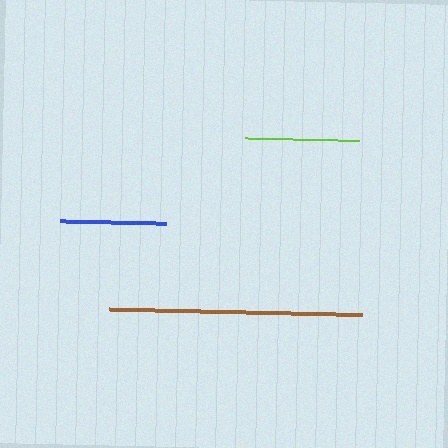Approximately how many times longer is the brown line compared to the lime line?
The brown line is approximately 2.2 times the length of the lime line.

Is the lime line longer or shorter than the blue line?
The lime line is longer than the blue line.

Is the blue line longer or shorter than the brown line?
The brown line is longer than the blue line.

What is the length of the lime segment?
The lime segment is approximately 114 pixels long.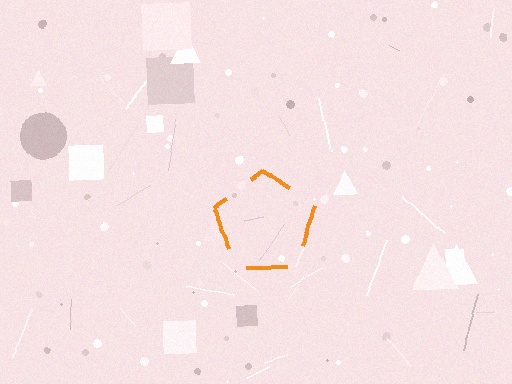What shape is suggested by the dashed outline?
The dashed outline suggests a pentagon.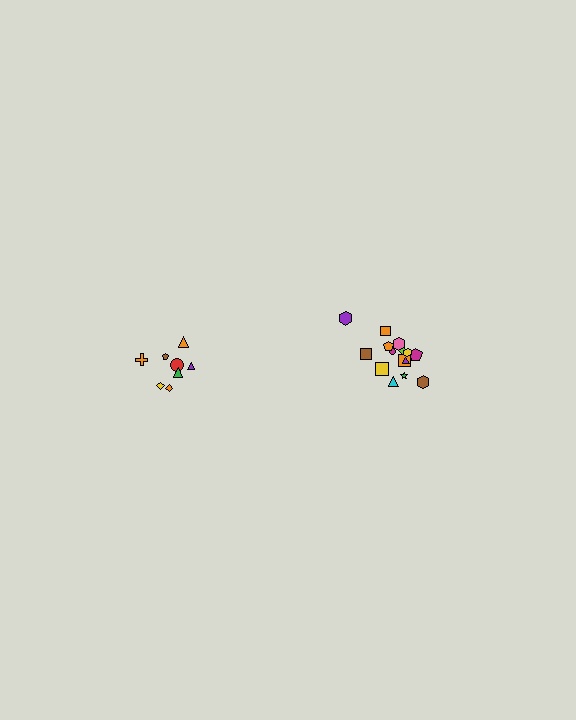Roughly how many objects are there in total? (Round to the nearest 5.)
Roughly 25 objects in total.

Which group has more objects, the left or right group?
The right group.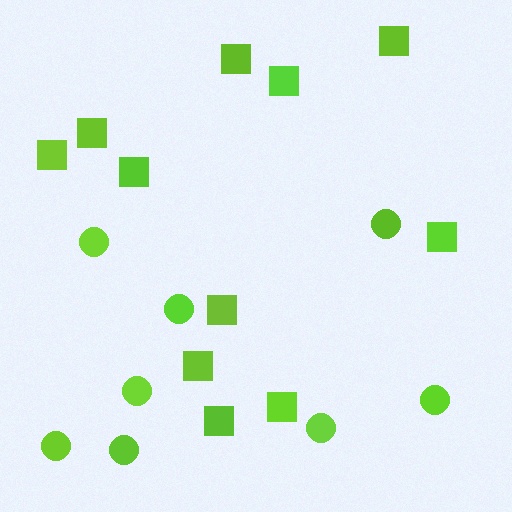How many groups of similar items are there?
There are 2 groups: one group of squares (11) and one group of circles (8).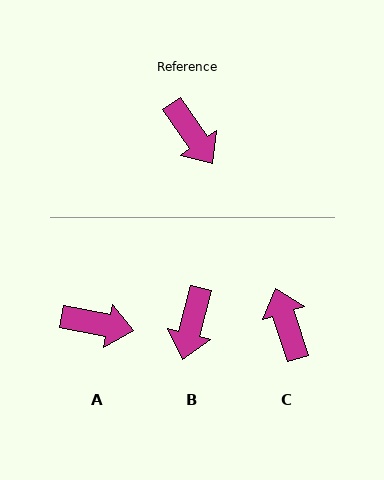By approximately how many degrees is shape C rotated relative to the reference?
Approximately 163 degrees counter-clockwise.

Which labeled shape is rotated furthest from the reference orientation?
C, about 163 degrees away.